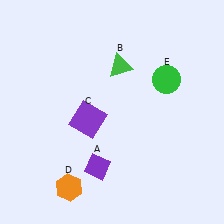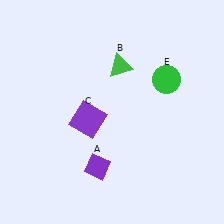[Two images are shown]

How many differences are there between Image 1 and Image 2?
There is 1 difference between the two images.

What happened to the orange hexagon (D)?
The orange hexagon (D) was removed in Image 2. It was in the bottom-left area of Image 1.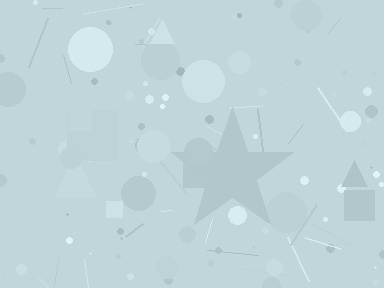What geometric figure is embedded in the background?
A star is embedded in the background.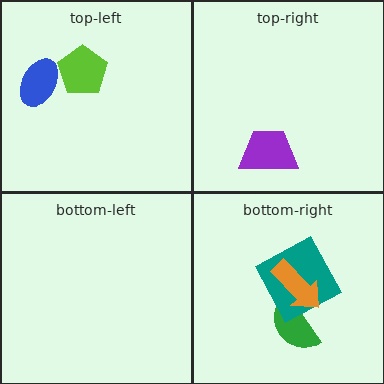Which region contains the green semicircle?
The bottom-right region.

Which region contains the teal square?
The bottom-right region.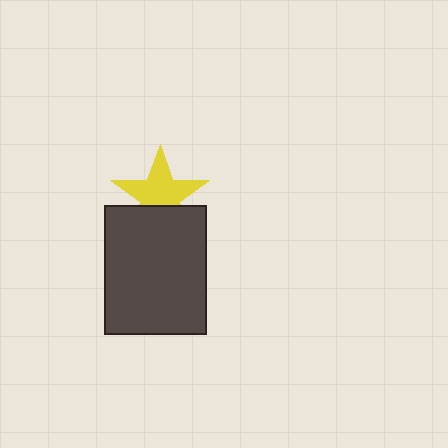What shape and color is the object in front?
The object in front is a dark gray rectangle.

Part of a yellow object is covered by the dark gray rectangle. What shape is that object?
It is a star.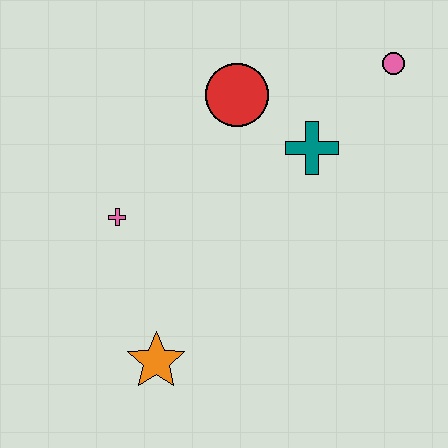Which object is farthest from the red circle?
The orange star is farthest from the red circle.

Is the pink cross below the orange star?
No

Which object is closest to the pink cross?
The orange star is closest to the pink cross.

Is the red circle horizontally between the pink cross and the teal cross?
Yes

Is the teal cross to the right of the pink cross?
Yes